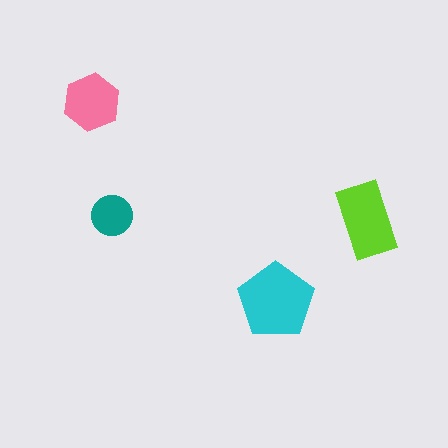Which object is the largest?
The cyan pentagon.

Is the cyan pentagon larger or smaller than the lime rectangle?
Larger.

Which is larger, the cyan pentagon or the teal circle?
The cyan pentagon.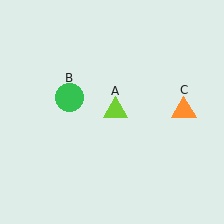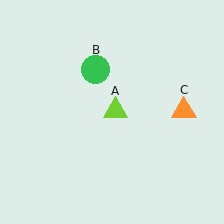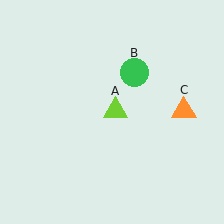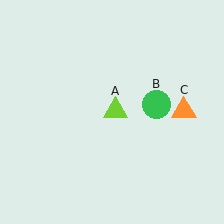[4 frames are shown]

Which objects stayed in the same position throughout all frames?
Lime triangle (object A) and orange triangle (object C) remained stationary.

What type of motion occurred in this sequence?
The green circle (object B) rotated clockwise around the center of the scene.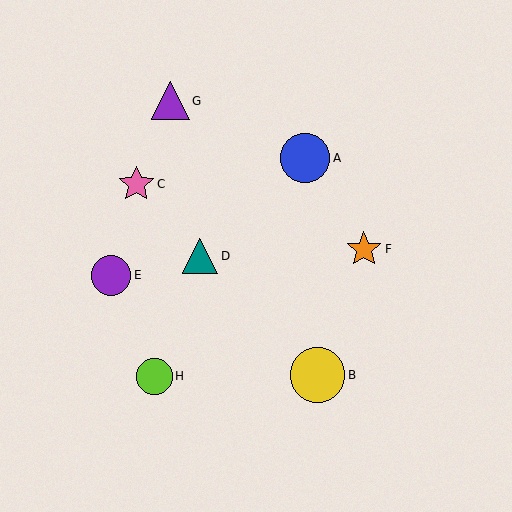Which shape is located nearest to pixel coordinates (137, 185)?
The pink star (labeled C) at (136, 184) is nearest to that location.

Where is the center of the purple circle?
The center of the purple circle is at (111, 275).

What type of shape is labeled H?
Shape H is a lime circle.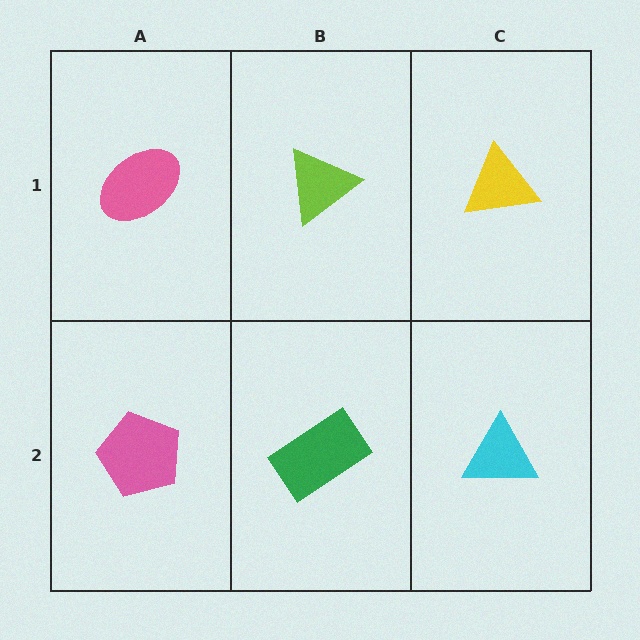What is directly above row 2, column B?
A lime triangle.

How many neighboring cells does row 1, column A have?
2.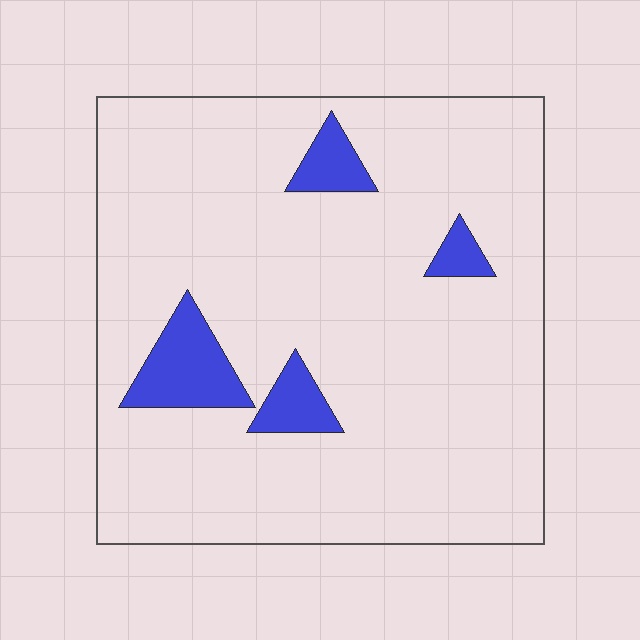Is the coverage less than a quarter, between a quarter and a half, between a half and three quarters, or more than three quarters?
Less than a quarter.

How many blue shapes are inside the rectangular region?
4.